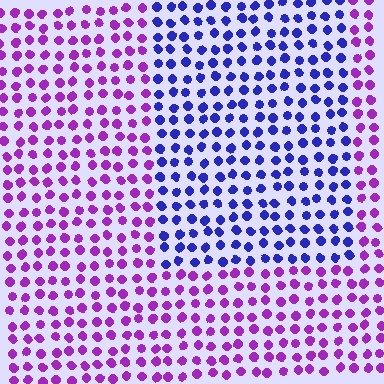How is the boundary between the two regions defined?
The boundary is defined purely by a slight shift in hue (about 51 degrees). Spacing, size, and orientation are identical on both sides.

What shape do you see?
I see a rectangle.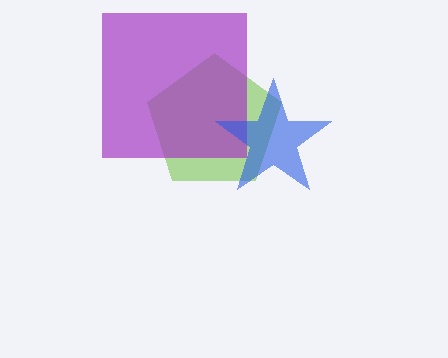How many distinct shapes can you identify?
There are 3 distinct shapes: a lime pentagon, a purple square, a blue star.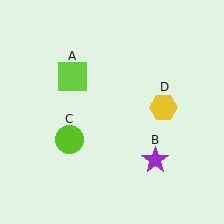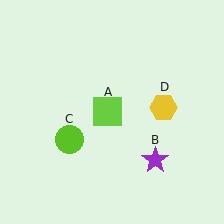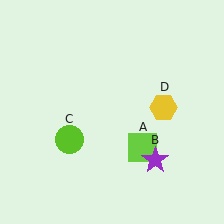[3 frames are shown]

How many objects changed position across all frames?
1 object changed position: lime square (object A).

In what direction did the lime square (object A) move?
The lime square (object A) moved down and to the right.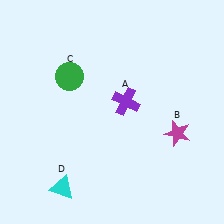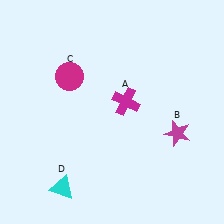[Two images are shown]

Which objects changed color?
A changed from purple to magenta. C changed from green to magenta.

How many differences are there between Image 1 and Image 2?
There are 2 differences between the two images.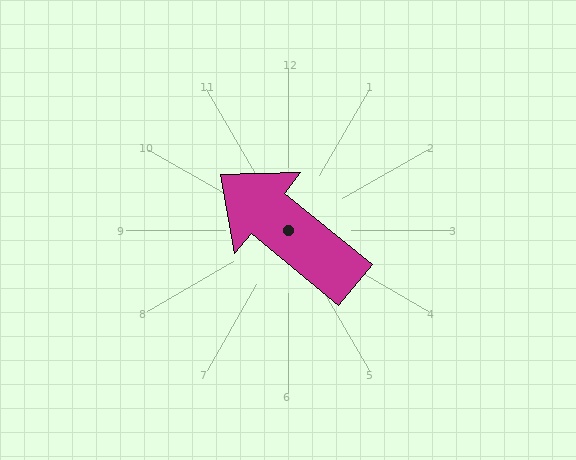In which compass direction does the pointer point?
Northwest.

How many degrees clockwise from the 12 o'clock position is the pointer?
Approximately 309 degrees.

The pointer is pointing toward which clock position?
Roughly 10 o'clock.